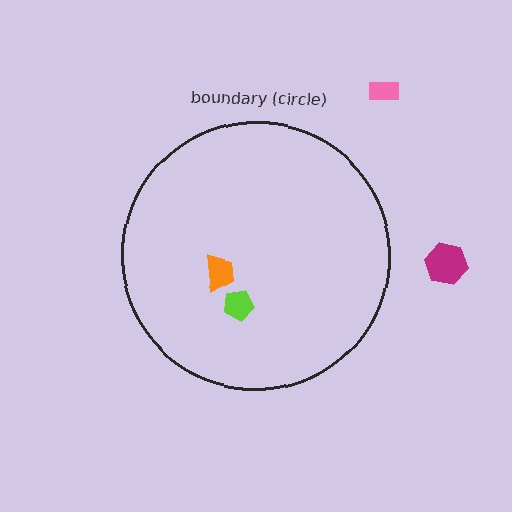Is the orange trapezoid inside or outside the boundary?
Inside.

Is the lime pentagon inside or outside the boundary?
Inside.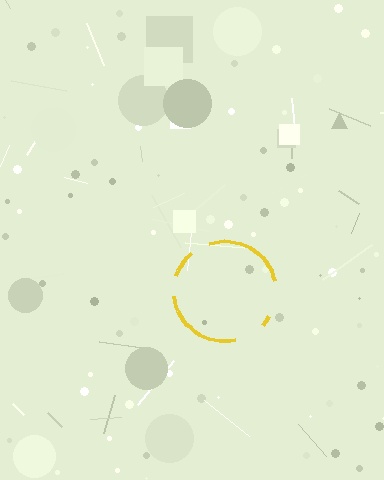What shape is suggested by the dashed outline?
The dashed outline suggests a circle.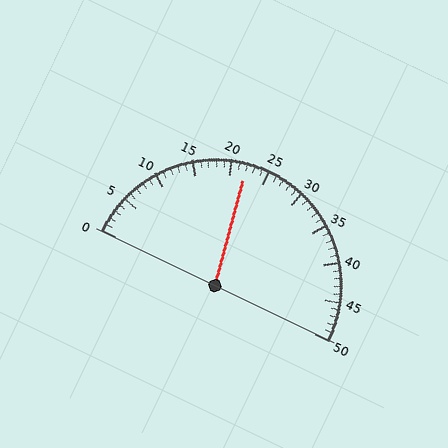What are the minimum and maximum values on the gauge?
The gauge ranges from 0 to 50.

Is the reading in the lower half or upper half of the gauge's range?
The reading is in the lower half of the range (0 to 50).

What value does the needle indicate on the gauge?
The needle indicates approximately 22.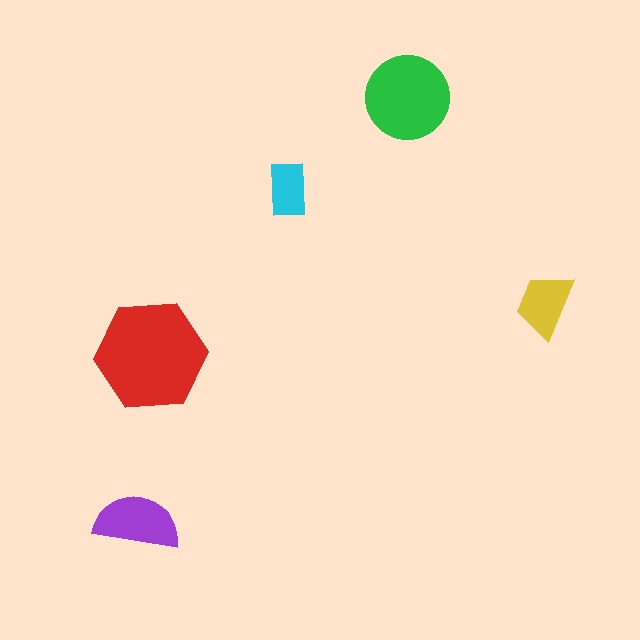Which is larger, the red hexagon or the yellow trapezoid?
The red hexagon.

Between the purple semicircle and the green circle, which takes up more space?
The green circle.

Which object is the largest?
The red hexagon.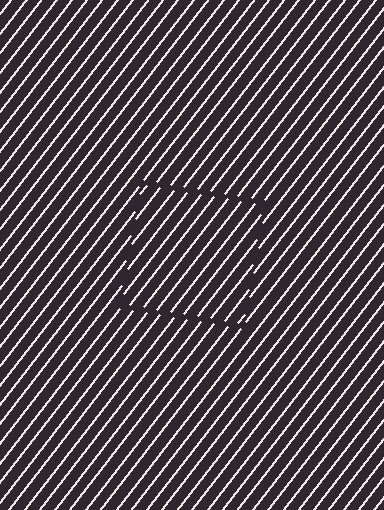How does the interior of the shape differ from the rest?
The interior of the shape contains the same grating, shifted by half a period — the contour is defined by the phase discontinuity where line-ends from the inner and outer gratings abut.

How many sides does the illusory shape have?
4 sides — the line-ends trace a square.